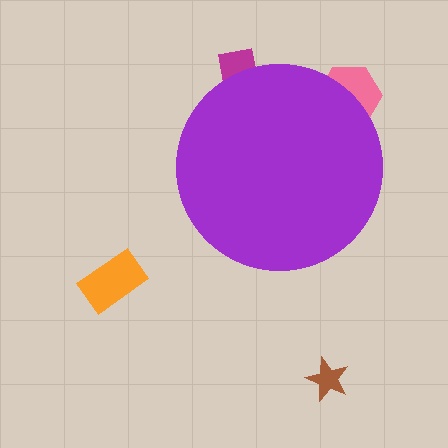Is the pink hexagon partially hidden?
Yes, the pink hexagon is partially hidden behind the purple circle.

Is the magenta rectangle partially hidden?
Yes, the magenta rectangle is partially hidden behind the purple circle.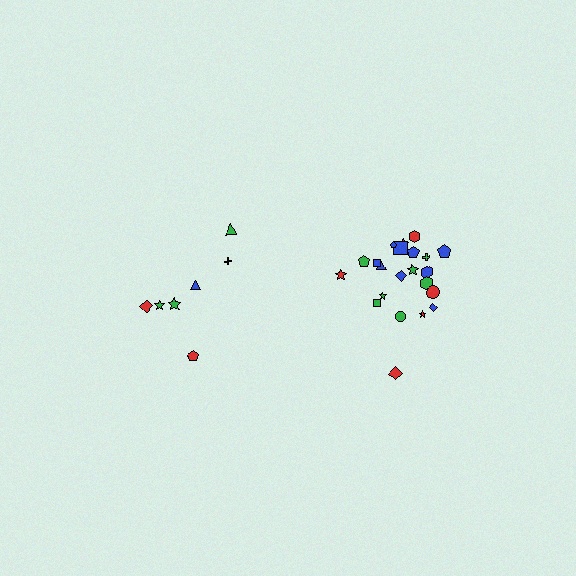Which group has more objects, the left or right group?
The right group.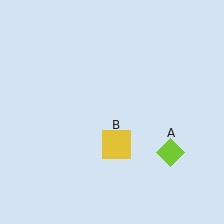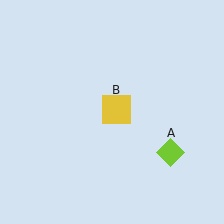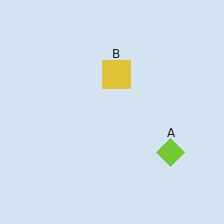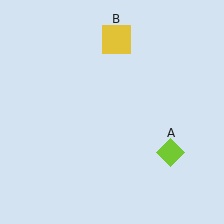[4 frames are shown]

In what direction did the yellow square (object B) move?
The yellow square (object B) moved up.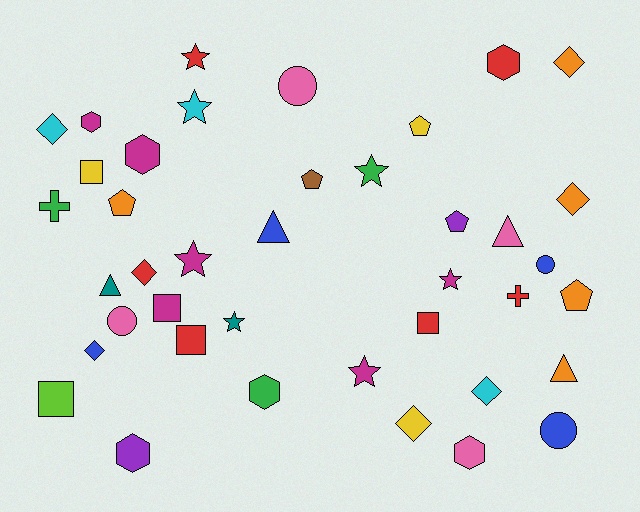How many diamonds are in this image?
There are 7 diamonds.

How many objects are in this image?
There are 40 objects.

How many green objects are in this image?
There are 3 green objects.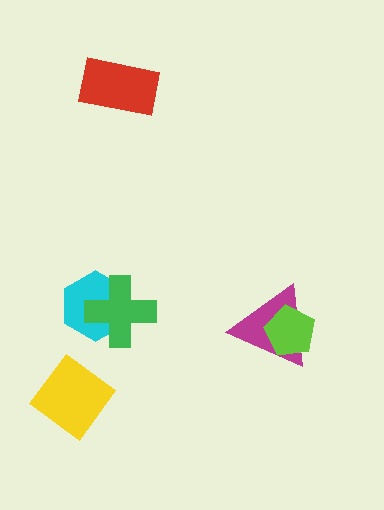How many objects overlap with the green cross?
1 object overlaps with the green cross.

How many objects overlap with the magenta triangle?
1 object overlaps with the magenta triangle.